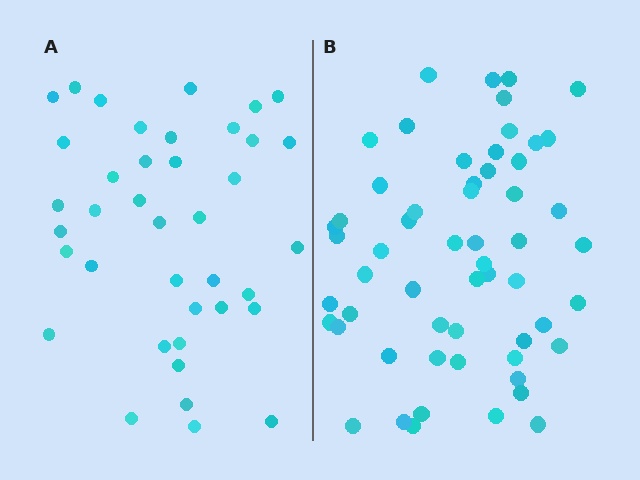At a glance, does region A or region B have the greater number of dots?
Region B (the right region) has more dots.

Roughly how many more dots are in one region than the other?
Region B has approximately 20 more dots than region A.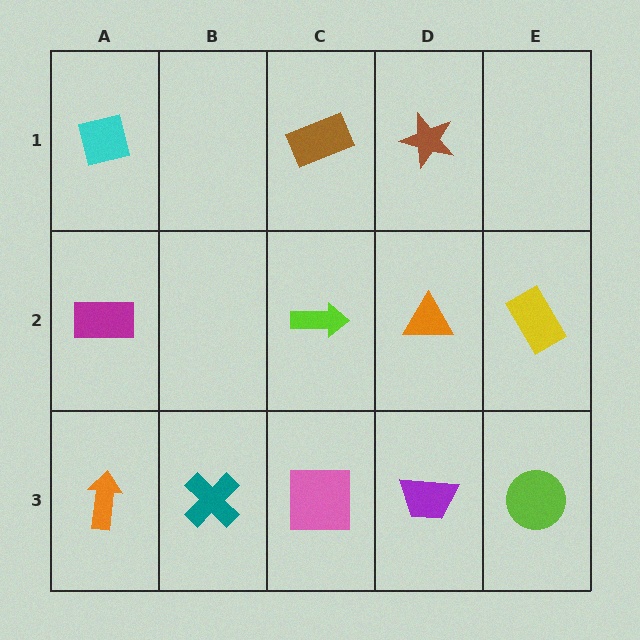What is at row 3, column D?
A purple trapezoid.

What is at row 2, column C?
A lime arrow.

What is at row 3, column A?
An orange arrow.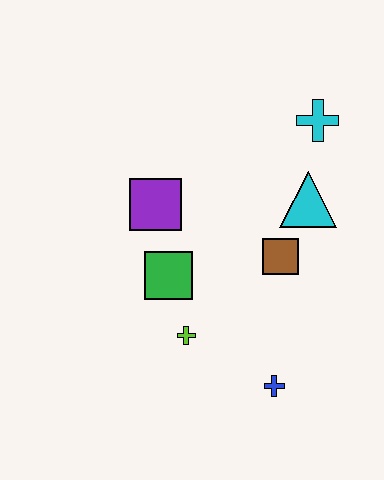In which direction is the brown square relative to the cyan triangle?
The brown square is below the cyan triangle.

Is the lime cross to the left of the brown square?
Yes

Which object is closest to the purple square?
The green square is closest to the purple square.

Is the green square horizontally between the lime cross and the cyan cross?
No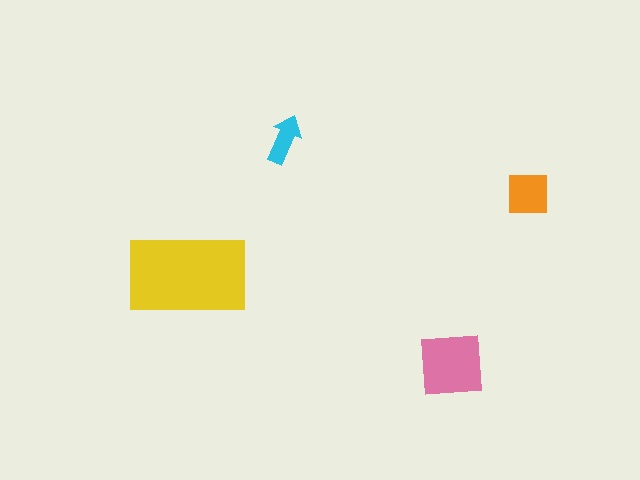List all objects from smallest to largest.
The cyan arrow, the orange square, the pink square, the yellow rectangle.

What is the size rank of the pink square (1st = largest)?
2nd.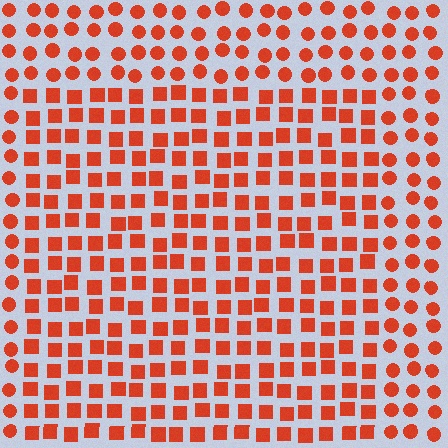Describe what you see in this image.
The image is filled with small red elements arranged in a uniform grid. A rectangle-shaped region contains squares, while the surrounding area contains circles. The boundary is defined purely by the change in element shape.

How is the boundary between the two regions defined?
The boundary is defined by a change in element shape: squares inside vs. circles outside. All elements share the same color and spacing.